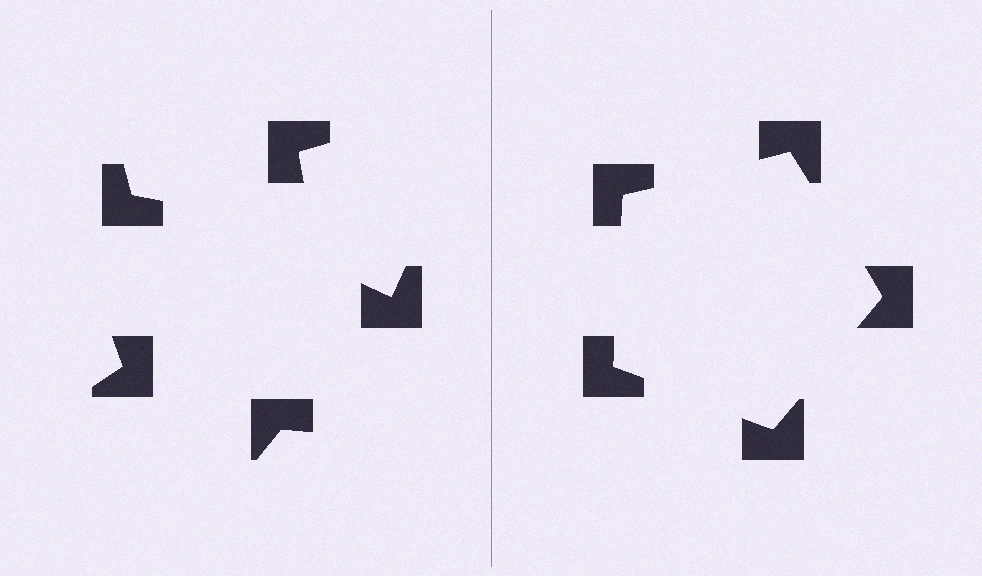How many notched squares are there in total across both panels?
10 — 5 on each side.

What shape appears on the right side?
An illusory pentagon.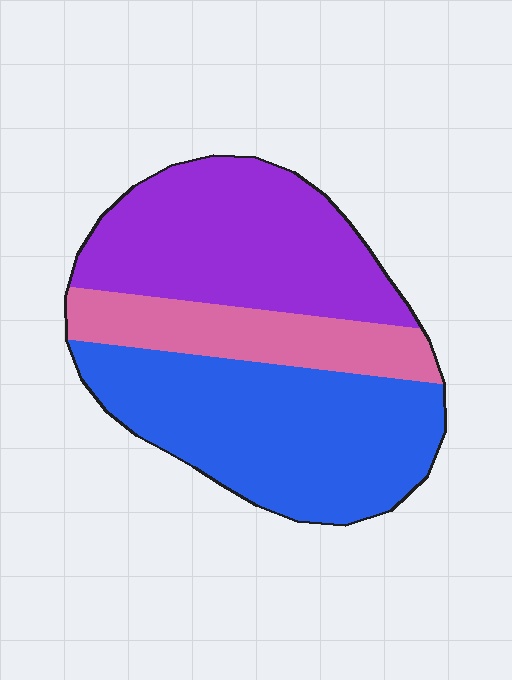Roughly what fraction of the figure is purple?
Purple covers about 35% of the figure.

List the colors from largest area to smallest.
From largest to smallest: blue, purple, pink.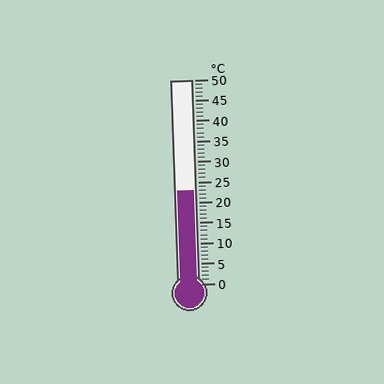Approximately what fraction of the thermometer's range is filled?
The thermometer is filled to approximately 45% of its range.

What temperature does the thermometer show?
The thermometer shows approximately 23°C.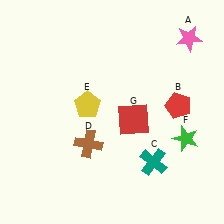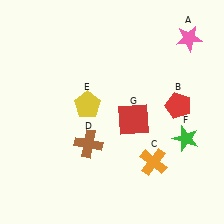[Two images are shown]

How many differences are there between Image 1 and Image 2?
There is 1 difference between the two images.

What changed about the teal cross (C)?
In Image 1, C is teal. In Image 2, it changed to orange.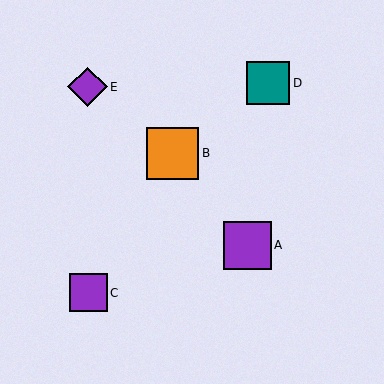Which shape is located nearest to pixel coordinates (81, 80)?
The purple diamond (labeled E) at (87, 87) is nearest to that location.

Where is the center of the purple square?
The center of the purple square is at (88, 293).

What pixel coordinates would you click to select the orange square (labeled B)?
Click at (173, 153) to select the orange square B.